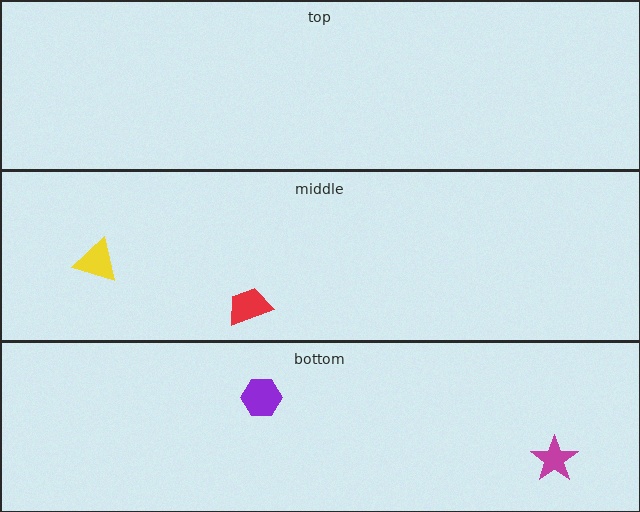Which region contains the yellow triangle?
The middle region.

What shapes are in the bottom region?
The magenta star, the purple hexagon.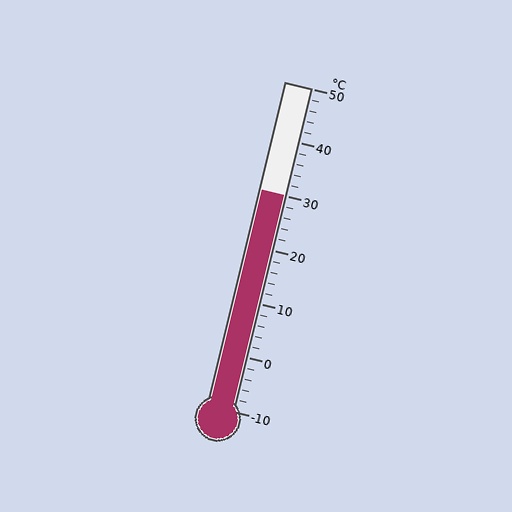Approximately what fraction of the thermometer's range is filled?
The thermometer is filled to approximately 65% of its range.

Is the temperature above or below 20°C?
The temperature is above 20°C.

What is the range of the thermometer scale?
The thermometer scale ranges from -10°C to 50°C.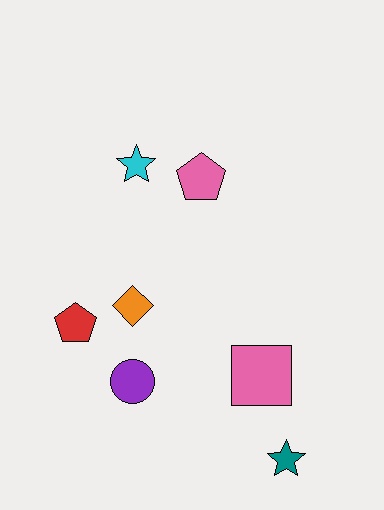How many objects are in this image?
There are 7 objects.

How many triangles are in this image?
There are no triangles.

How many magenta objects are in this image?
There are no magenta objects.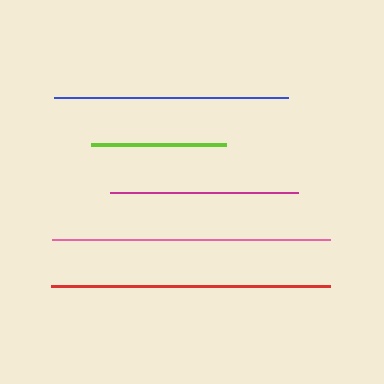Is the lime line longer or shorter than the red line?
The red line is longer than the lime line.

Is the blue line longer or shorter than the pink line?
The pink line is longer than the blue line.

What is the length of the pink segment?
The pink segment is approximately 278 pixels long.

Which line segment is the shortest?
The lime line is the shortest at approximately 135 pixels.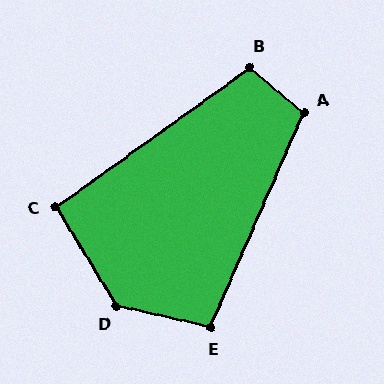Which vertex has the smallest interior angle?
C, at approximately 94 degrees.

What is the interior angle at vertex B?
Approximately 104 degrees (obtuse).